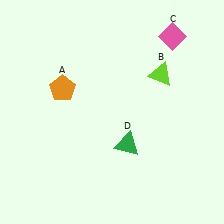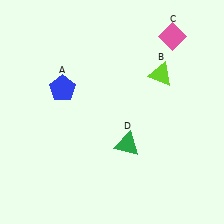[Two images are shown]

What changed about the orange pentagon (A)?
In Image 1, A is orange. In Image 2, it changed to blue.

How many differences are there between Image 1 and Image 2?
There is 1 difference between the two images.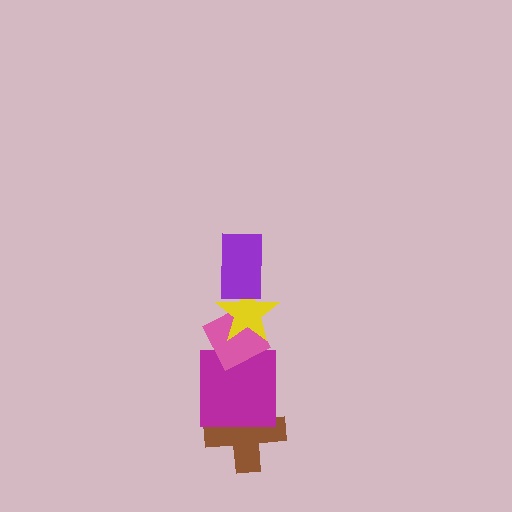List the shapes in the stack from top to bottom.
From top to bottom: the purple rectangle, the yellow star, the pink diamond, the magenta square, the brown cross.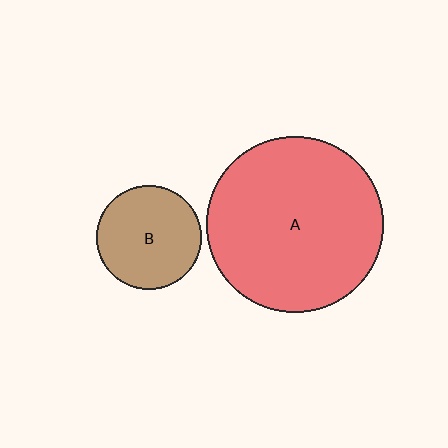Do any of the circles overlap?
No, none of the circles overlap.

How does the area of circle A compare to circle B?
Approximately 2.9 times.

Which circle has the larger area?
Circle A (red).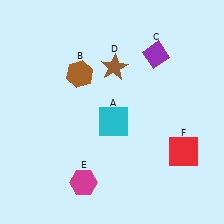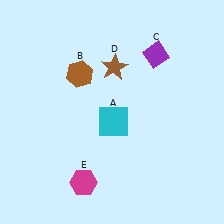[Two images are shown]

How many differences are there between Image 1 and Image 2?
There is 1 difference between the two images.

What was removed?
The red square (F) was removed in Image 2.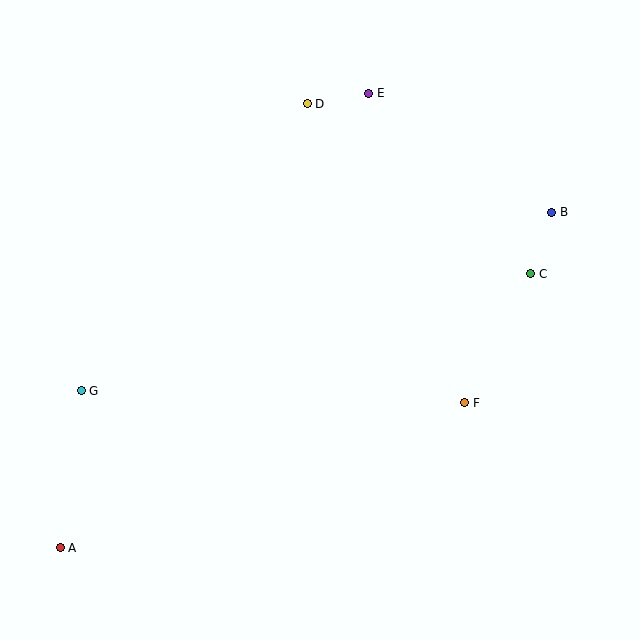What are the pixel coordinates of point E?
Point E is at (369, 93).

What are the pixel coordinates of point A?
Point A is at (60, 548).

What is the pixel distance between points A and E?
The distance between A and E is 549 pixels.